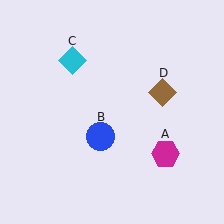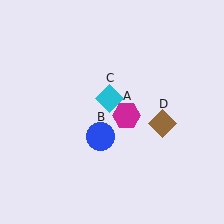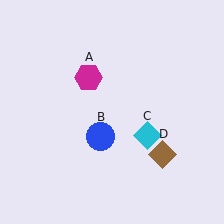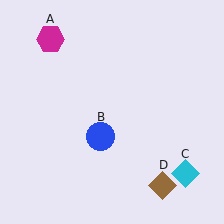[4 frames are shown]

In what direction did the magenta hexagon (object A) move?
The magenta hexagon (object A) moved up and to the left.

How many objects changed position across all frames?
3 objects changed position: magenta hexagon (object A), cyan diamond (object C), brown diamond (object D).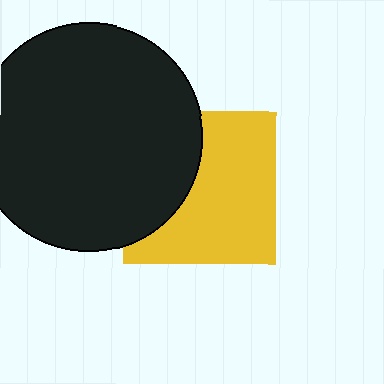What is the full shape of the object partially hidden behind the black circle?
The partially hidden object is a yellow square.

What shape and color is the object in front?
The object in front is a black circle.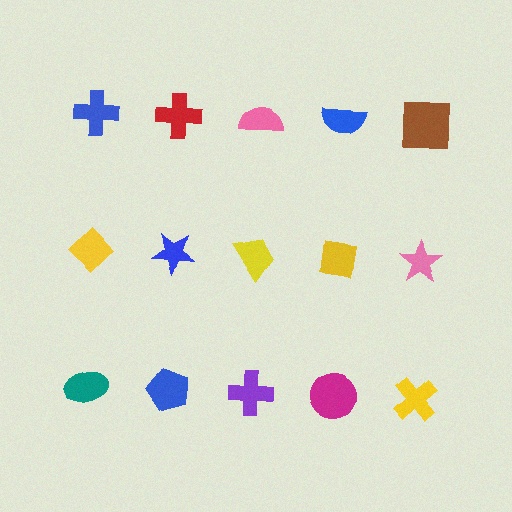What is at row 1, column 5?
A brown square.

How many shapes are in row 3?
5 shapes.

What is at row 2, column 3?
A yellow trapezoid.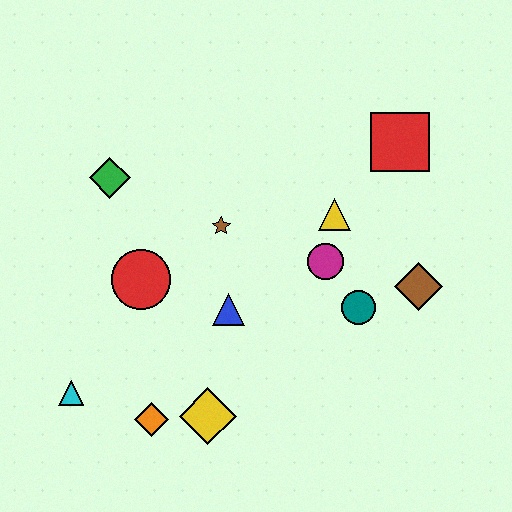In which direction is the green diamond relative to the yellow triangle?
The green diamond is to the left of the yellow triangle.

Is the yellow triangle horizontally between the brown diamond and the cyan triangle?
Yes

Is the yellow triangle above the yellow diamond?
Yes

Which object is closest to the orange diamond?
The yellow diamond is closest to the orange diamond.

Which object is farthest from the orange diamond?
The red square is farthest from the orange diamond.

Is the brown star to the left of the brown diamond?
Yes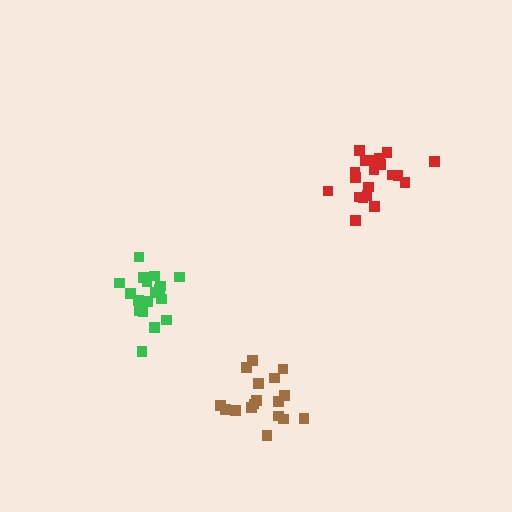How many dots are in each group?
Group 1: 20 dots, Group 2: 17 dots, Group 3: 18 dots (55 total).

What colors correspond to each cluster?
The clusters are colored: red, brown, green.